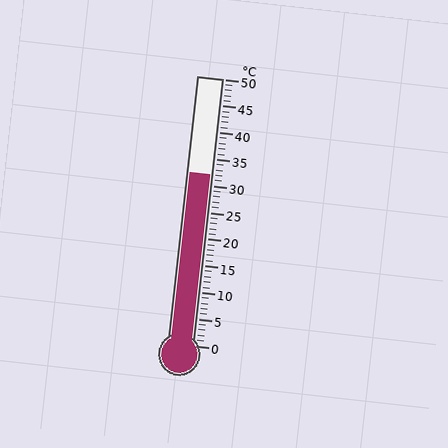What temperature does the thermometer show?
The thermometer shows approximately 32°C.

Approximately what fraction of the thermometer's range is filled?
The thermometer is filled to approximately 65% of its range.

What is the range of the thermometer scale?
The thermometer scale ranges from 0°C to 50°C.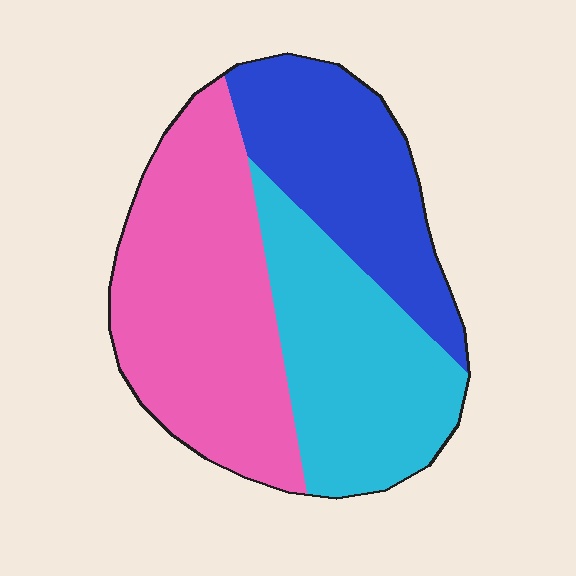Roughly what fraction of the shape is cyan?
Cyan takes up about one third (1/3) of the shape.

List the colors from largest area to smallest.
From largest to smallest: pink, cyan, blue.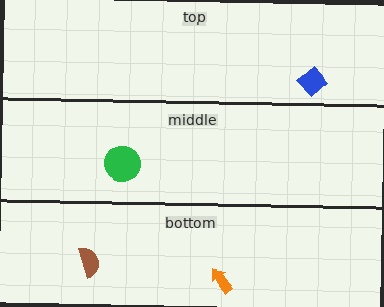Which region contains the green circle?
The middle region.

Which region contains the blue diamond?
The top region.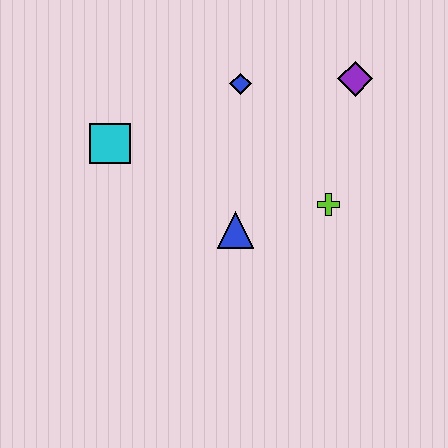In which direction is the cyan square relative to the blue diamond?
The cyan square is to the left of the blue diamond.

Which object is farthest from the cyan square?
The purple diamond is farthest from the cyan square.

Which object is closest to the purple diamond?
The blue diamond is closest to the purple diamond.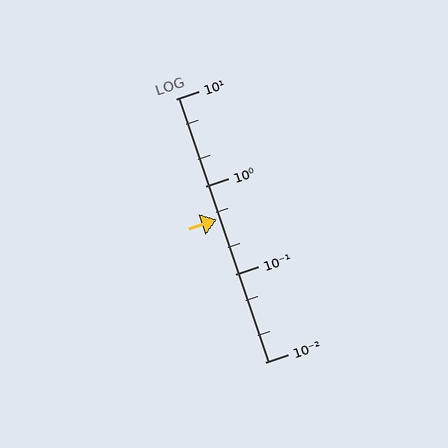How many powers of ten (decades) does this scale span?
The scale spans 3 decades, from 0.01 to 10.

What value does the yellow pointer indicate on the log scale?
The pointer indicates approximately 0.42.